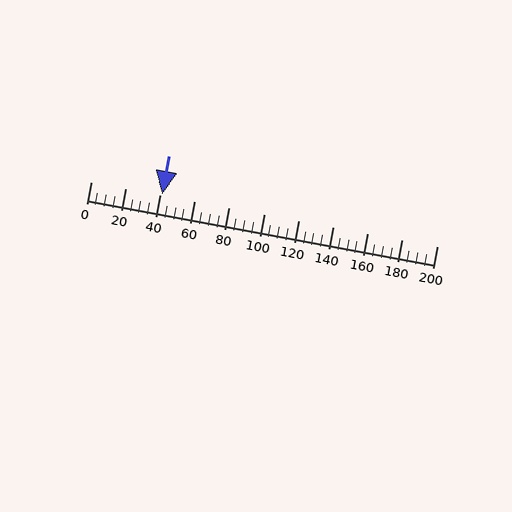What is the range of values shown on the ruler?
The ruler shows values from 0 to 200.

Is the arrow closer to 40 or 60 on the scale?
The arrow is closer to 40.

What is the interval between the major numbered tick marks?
The major tick marks are spaced 20 units apart.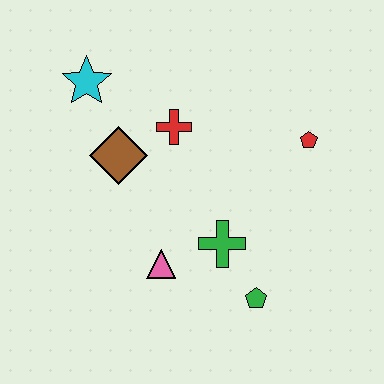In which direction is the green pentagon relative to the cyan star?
The green pentagon is below the cyan star.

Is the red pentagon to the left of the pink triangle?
No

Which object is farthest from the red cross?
The green pentagon is farthest from the red cross.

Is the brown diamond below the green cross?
No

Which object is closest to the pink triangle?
The green cross is closest to the pink triangle.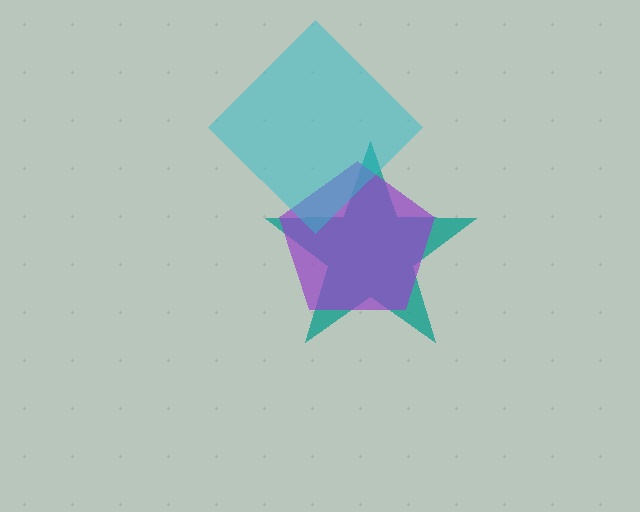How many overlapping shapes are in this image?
There are 3 overlapping shapes in the image.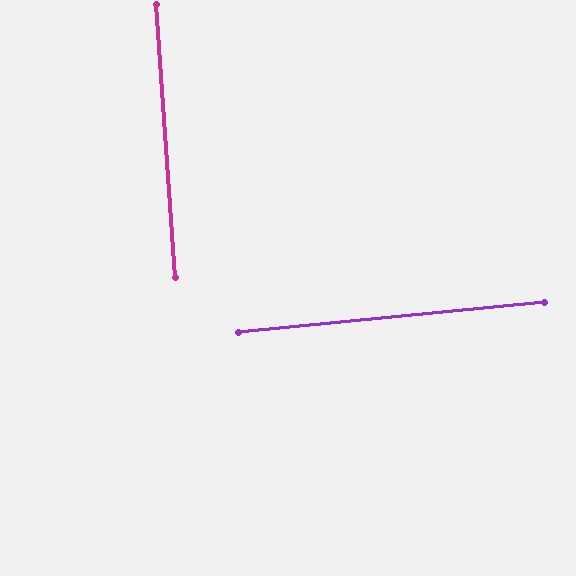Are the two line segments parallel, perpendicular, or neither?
Perpendicular — they meet at approximately 88°.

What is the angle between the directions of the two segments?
Approximately 88 degrees.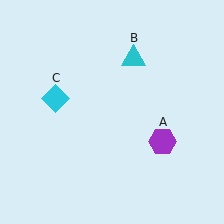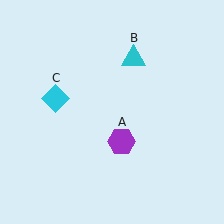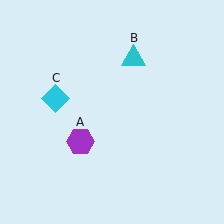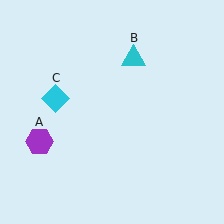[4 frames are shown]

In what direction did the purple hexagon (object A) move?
The purple hexagon (object A) moved left.